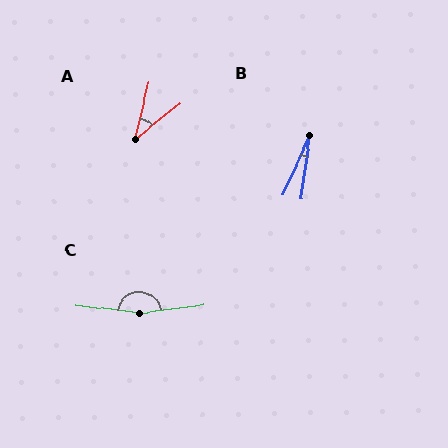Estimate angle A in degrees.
Approximately 38 degrees.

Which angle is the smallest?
B, at approximately 17 degrees.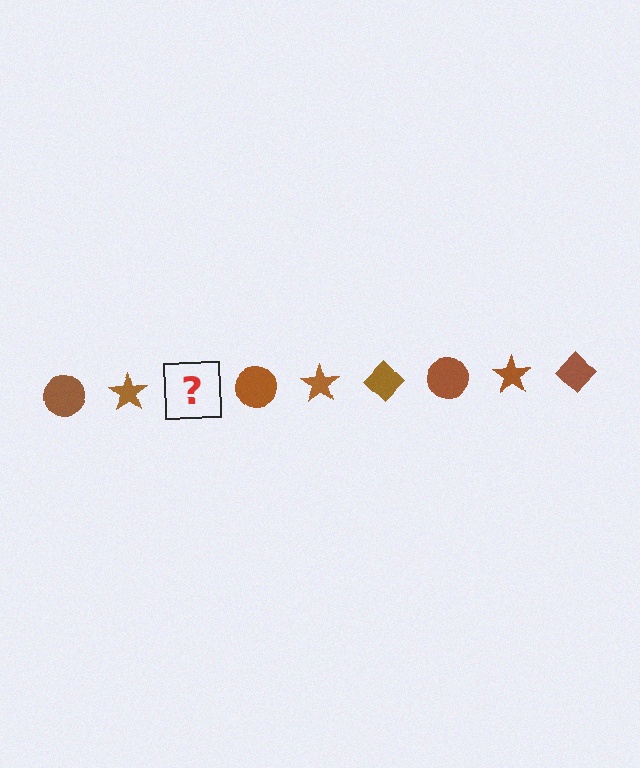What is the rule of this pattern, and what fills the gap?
The rule is that the pattern cycles through circle, star, diamond shapes in brown. The gap should be filled with a brown diamond.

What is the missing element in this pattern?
The missing element is a brown diamond.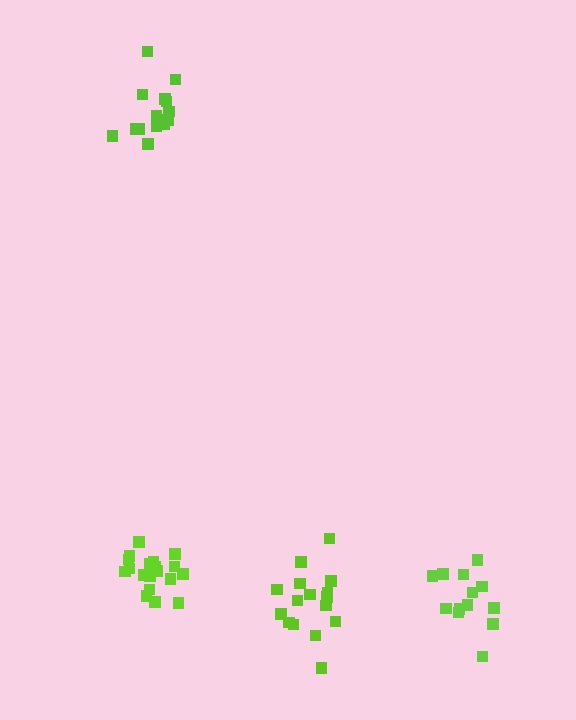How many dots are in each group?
Group 1: 14 dots, Group 2: 19 dots, Group 3: 16 dots, Group 4: 14 dots (63 total).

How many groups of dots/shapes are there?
There are 4 groups.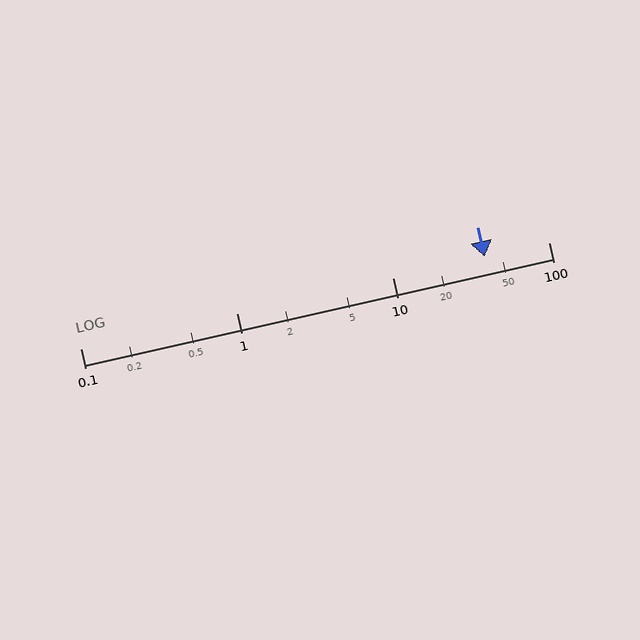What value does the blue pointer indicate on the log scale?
The pointer indicates approximately 39.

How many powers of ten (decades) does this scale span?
The scale spans 3 decades, from 0.1 to 100.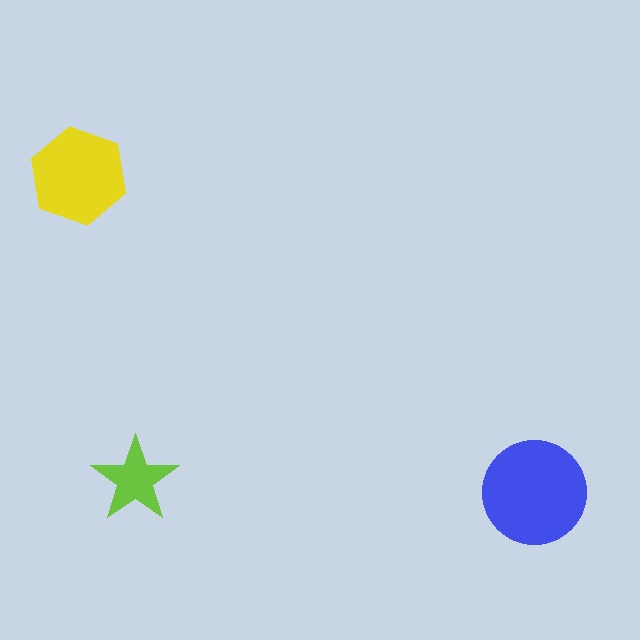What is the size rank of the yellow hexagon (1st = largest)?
2nd.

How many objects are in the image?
There are 3 objects in the image.